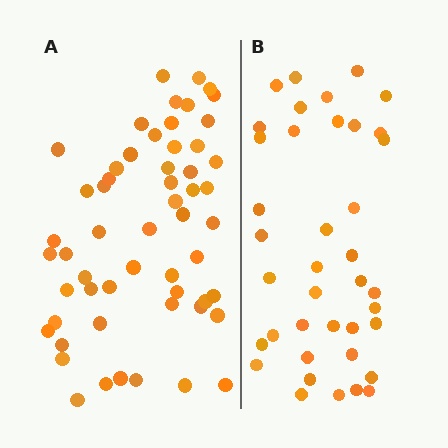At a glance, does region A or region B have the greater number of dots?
Region A (the left region) has more dots.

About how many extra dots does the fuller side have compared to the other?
Region A has approximately 15 more dots than region B.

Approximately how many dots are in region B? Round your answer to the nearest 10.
About 40 dots. (The exact count is 39, which rounds to 40.)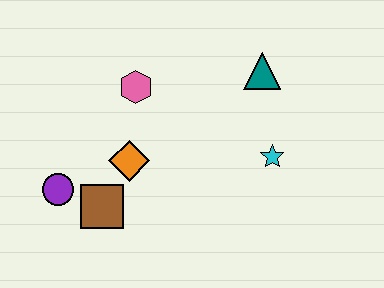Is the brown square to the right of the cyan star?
No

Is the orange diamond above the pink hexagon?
No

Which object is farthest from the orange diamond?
The teal triangle is farthest from the orange diamond.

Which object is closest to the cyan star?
The teal triangle is closest to the cyan star.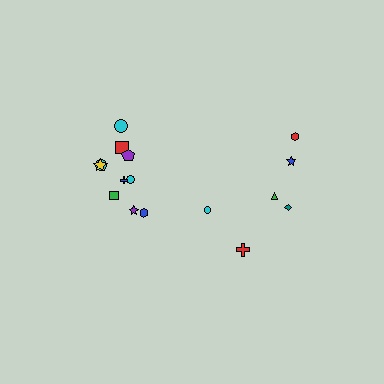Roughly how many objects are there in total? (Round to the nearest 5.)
Roughly 15 objects in total.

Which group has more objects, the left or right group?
The left group.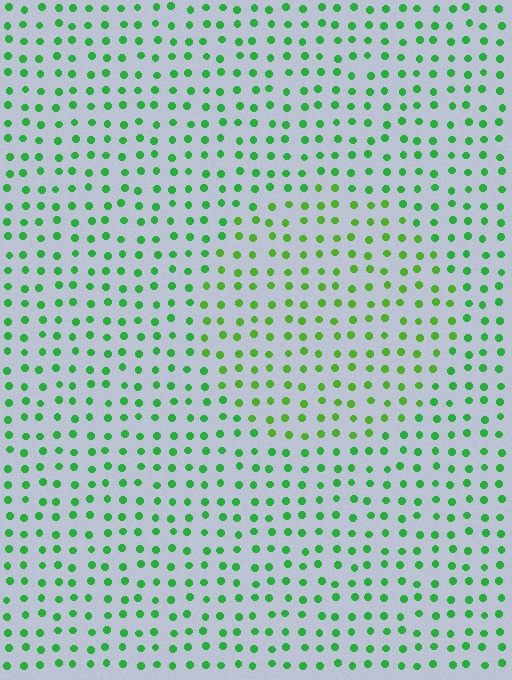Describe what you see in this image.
The image is filled with small green elements in a uniform arrangement. A circle-shaped region is visible where the elements are tinted to a slightly different hue, forming a subtle color boundary.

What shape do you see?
I see a circle.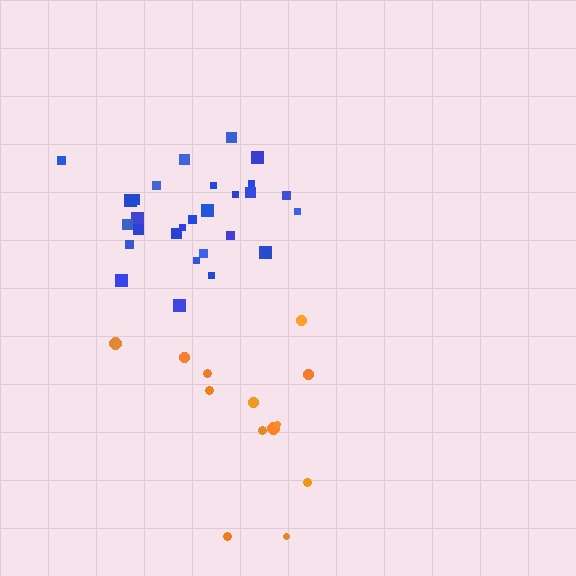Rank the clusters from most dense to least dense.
blue, orange.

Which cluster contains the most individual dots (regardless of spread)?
Blue (28).